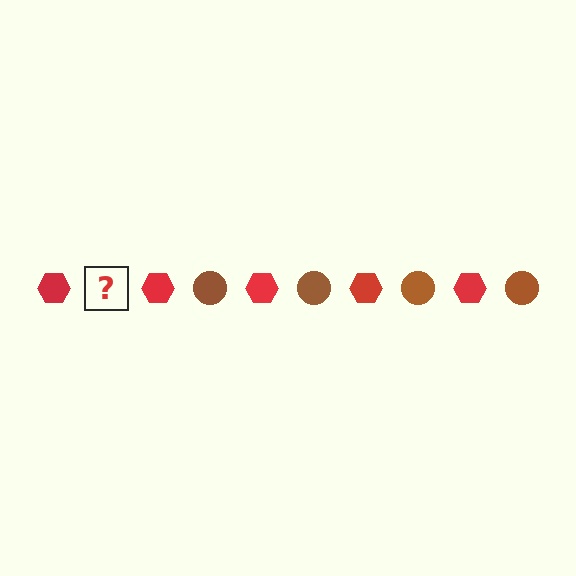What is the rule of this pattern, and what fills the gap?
The rule is that the pattern alternates between red hexagon and brown circle. The gap should be filled with a brown circle.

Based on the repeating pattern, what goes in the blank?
The blank should be a brown circle.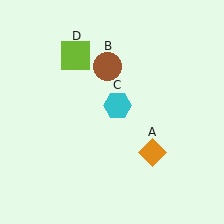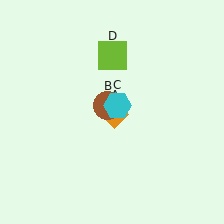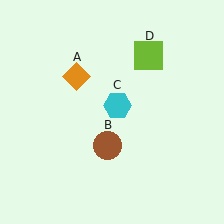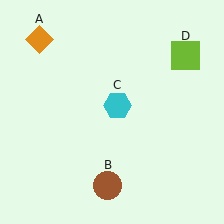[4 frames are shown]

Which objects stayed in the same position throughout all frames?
Cyan hexagon (object C) remained stationary.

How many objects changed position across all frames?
3 objects changed position: orange diamond (object A), brown circle (object B), lime square (object D).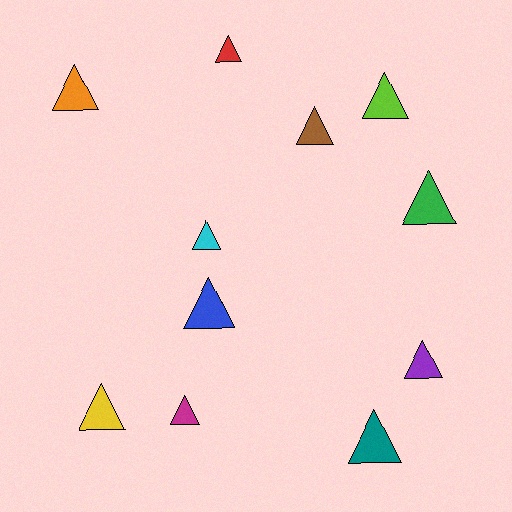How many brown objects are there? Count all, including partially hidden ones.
There is 1 brown object.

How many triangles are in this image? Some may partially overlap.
There are 11 triangles.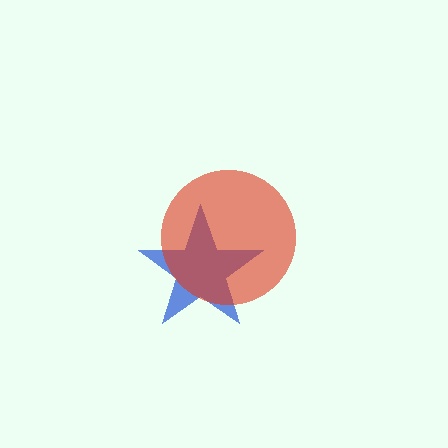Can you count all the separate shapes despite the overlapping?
Yes, there are 2 separate shapes.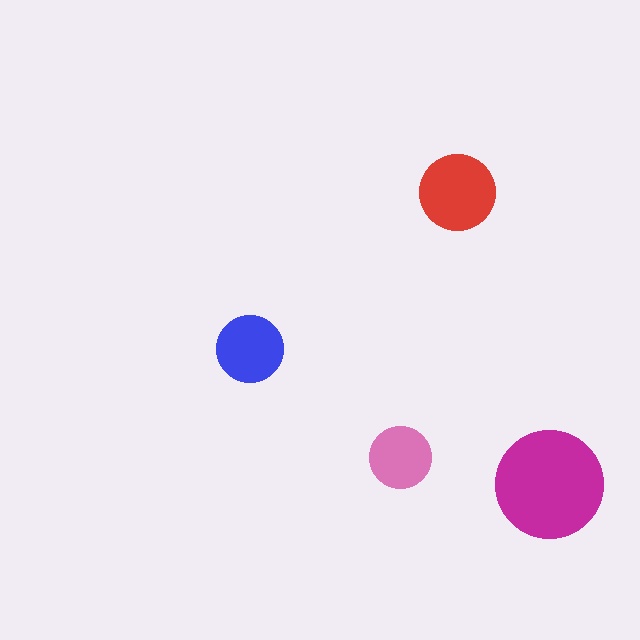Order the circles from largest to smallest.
the magenta one, the red one, the blue one, the pink one.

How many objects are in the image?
There are 4 objects in the image.